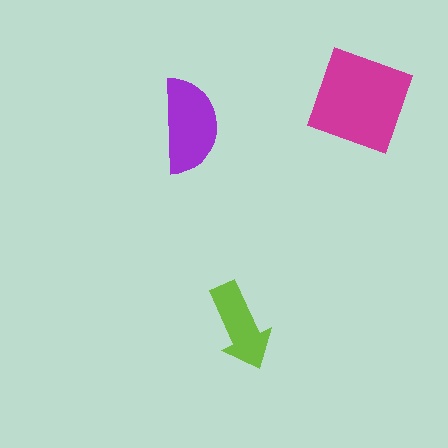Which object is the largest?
The magenta diamond.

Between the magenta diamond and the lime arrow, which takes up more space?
The magenta diamond.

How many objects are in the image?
There are 3 objects in the image.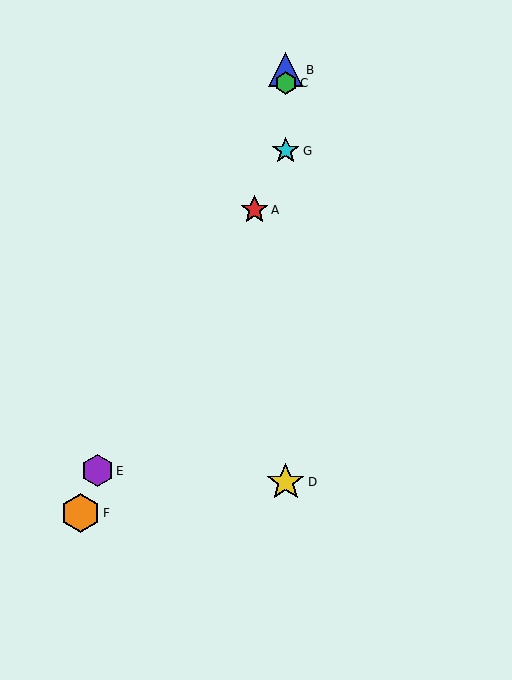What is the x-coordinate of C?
Object C is at x≈286.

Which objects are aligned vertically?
Objects B, C, D, G are aligned vertically.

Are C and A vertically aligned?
No, C is at x≈286 and A is at x≈254.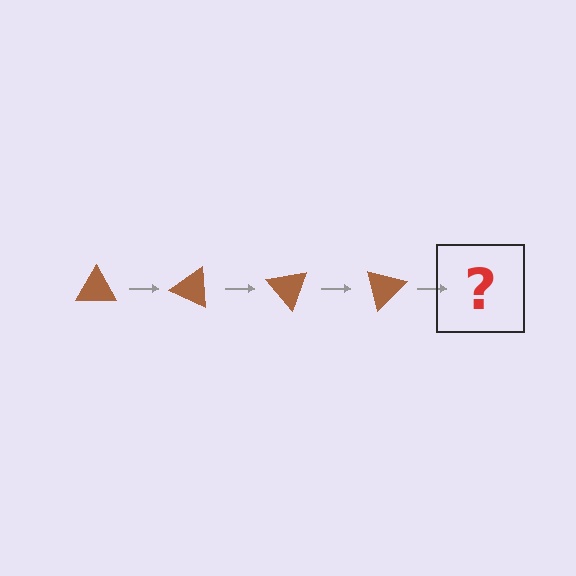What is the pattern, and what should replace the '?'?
The pattern is that the triangle rotates 25 degrees each step. The '?' should be a brown triangle rotated 100 degrees.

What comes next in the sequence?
The next element should be a brown triangle rotated 100 degrees.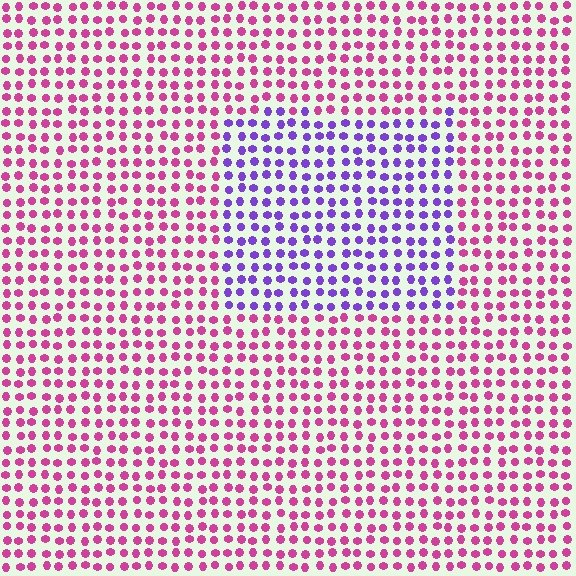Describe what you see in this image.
The image is filled with small magenta elements in a uniform arrangement. A rectangle-shaped region is visible where the elements are tinted to a slightly different hue, forming a subtle color boundary.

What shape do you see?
I see a rectangle.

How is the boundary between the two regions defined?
The boundary is defined purely by a slight shift in hue (about 56 degrees). Spacing, size, and orientation are identical on both sides.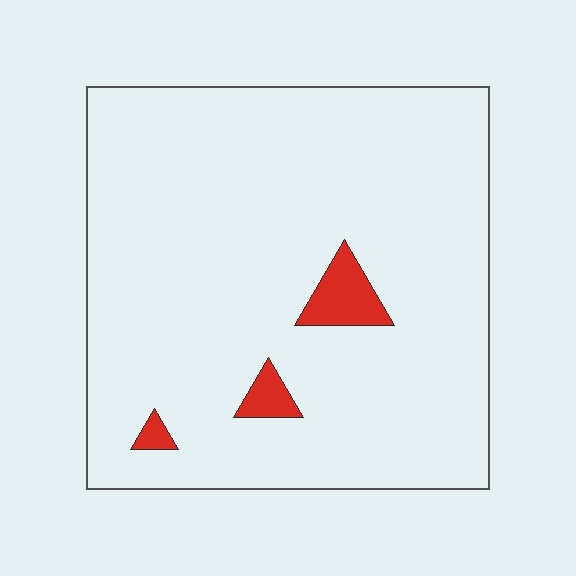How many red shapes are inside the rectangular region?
3.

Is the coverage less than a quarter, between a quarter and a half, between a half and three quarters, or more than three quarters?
Less than a quarter.